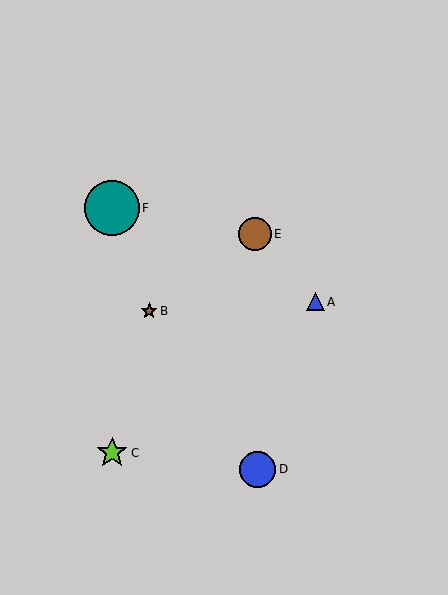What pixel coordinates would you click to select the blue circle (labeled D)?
Click at (258, 469) to select the blue circle D.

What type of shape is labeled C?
Shape C is a lime star.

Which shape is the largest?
The teal circle (labeled F) is the largest.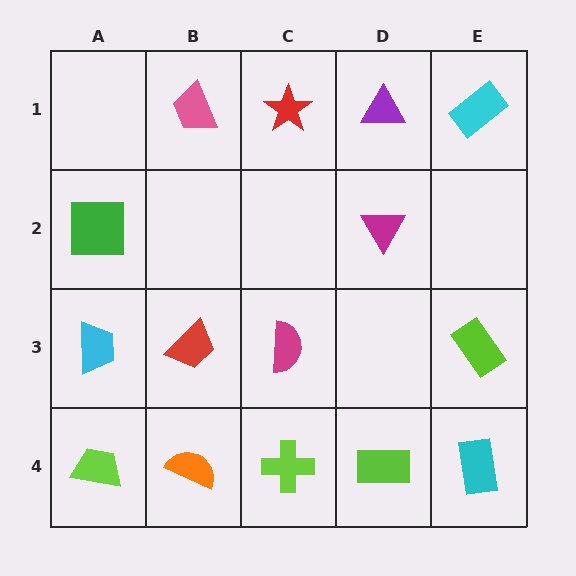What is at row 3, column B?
A red trapezoid.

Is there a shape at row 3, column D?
No, that cell is empty.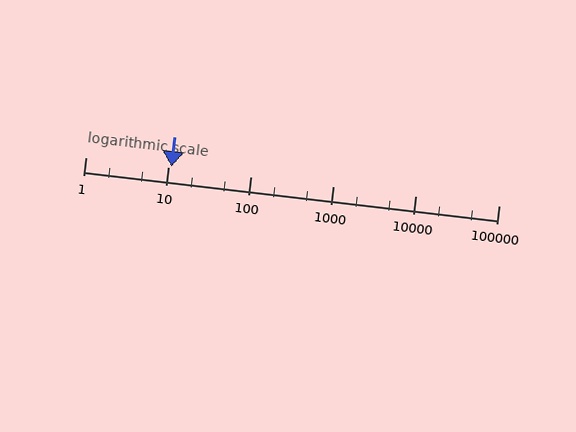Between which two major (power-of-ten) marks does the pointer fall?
The pointer is between 10 and 100.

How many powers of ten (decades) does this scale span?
The scale spans 5 decades, from 1 to 100000.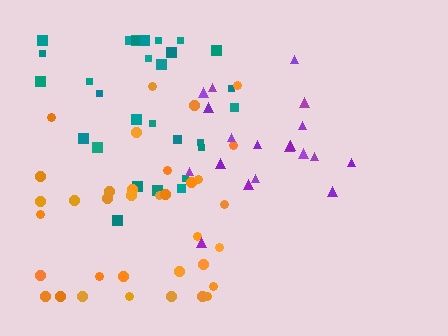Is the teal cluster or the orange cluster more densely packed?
Orange.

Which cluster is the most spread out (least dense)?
Teal.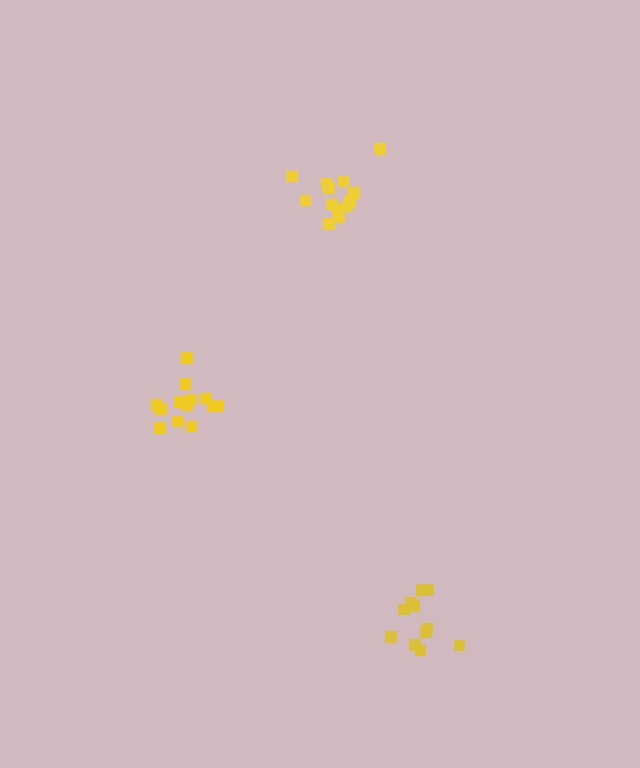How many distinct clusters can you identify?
There are 3 distinct clusters.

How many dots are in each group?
Group 1: 13 dots, Group 2: 13 dots, Group 3: 11 dots (37 total).